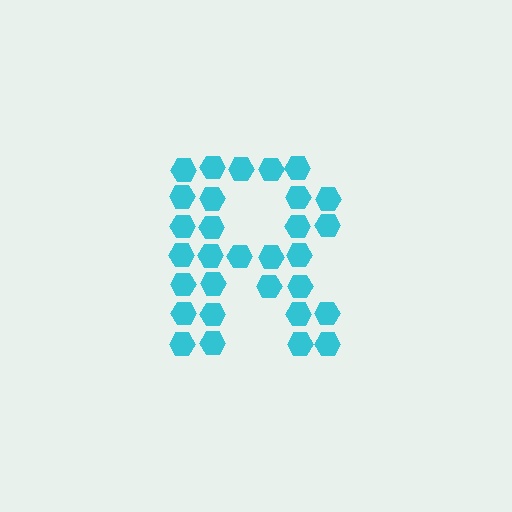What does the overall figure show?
The overall figure shows the letter R.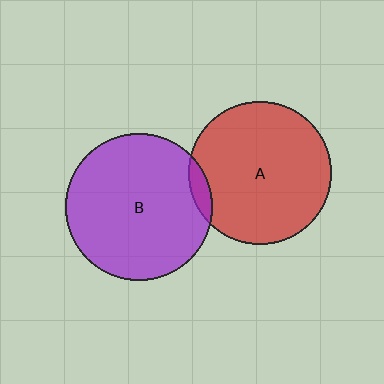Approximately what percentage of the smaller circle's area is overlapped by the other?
Approximately 5%.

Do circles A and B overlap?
Yes.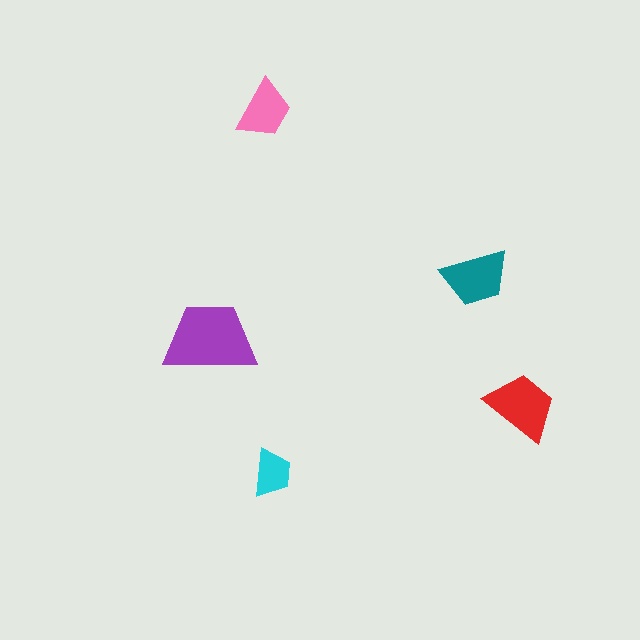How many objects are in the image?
There are 5 objects in the image.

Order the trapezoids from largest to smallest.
the purple one, the red one, the teal one, the pink one, the cyan one.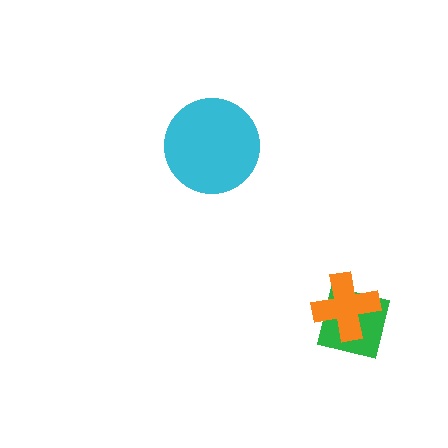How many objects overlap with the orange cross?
1 object overlaps with the orange cross.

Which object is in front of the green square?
The orange cross is in front of the green square.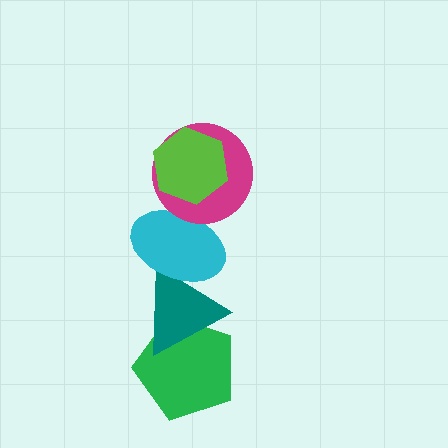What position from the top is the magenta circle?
The magenta circle is 2nd from the top.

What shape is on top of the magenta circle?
The lime hexagon is on top of the magenta circle.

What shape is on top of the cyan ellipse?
The magenta circle is on top of the cyan ellipse.